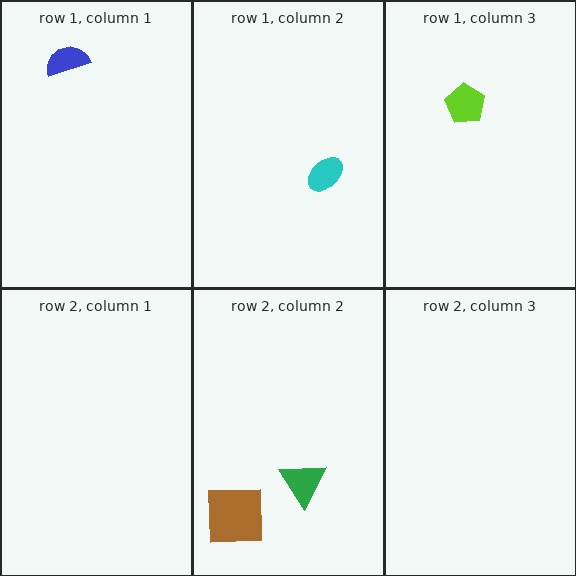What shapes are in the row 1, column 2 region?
The cyan ellipse.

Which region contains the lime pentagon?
The row 1, column 3 region.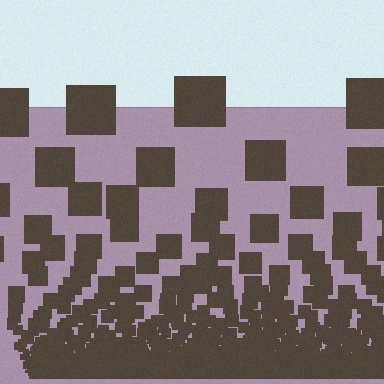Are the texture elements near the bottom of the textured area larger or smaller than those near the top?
Smaller. The gradient is inverted — elements near the bottom are smaller and denser.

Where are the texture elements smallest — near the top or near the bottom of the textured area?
Near the bottom.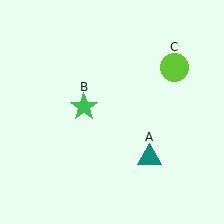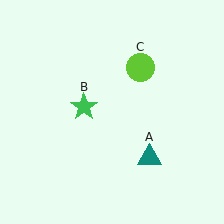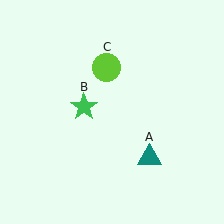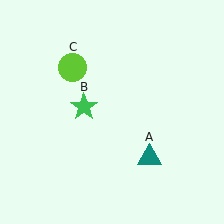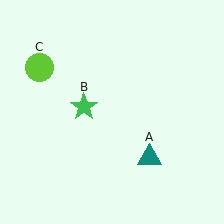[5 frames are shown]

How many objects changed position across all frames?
1 object changed position: lime circle (object C).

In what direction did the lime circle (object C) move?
The lime circle (object C) moved left.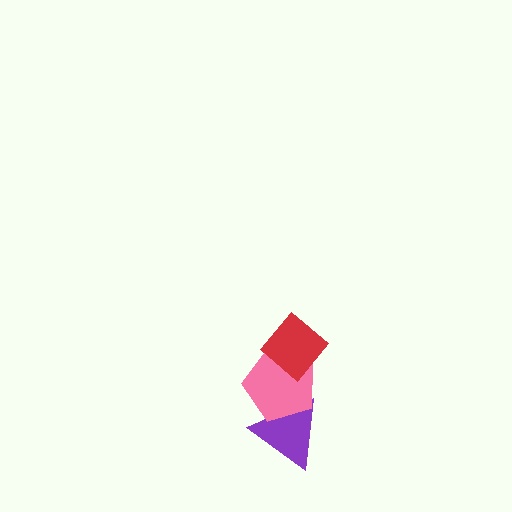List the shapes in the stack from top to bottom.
From top to bottom: the red diamond, the pink pentagon, the purple triangle.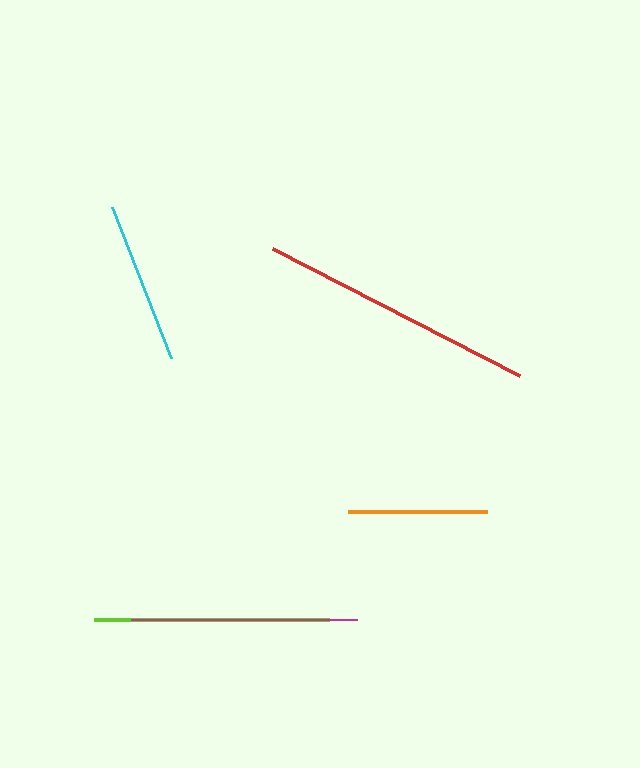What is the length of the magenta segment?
The magenta segment is approximately 227 pixels long.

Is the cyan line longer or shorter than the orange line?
The cyan line is longer than the orange line.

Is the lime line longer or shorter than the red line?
The red line is longer than the lime line.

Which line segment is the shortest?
The orange line is the shortest at approximately 139 pixels.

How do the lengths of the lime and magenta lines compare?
The lime and magenta lines are approximately the same length.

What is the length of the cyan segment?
The cyan segment is approximately 162 pixels long.